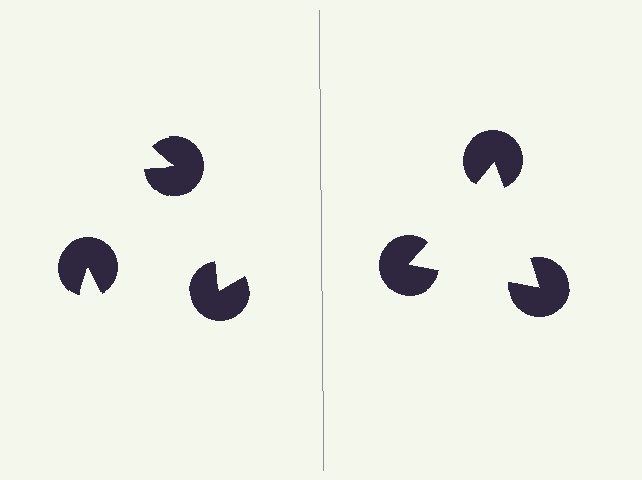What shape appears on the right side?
An illusory triangle.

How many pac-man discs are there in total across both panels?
6 — 3 on each side.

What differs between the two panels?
The pac-man discs are positioned identically on both sides; only the wedge orientations differ. On the right they align to a triangle; on the left they are misaligned.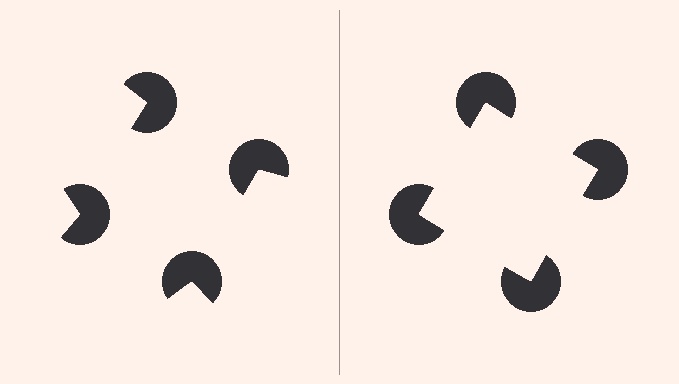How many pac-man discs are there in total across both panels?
8 — 4 on each side.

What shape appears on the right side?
An illusory square.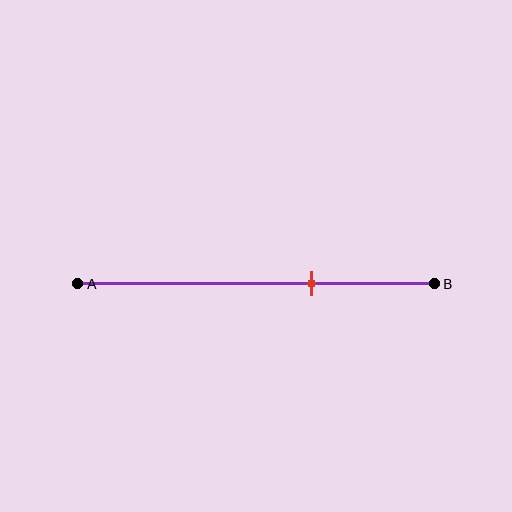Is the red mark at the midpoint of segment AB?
No, the mark is at about 65% from A, not at the 50% midpoint.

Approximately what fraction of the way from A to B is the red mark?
The red mark is approximately 65% of the way from A to B.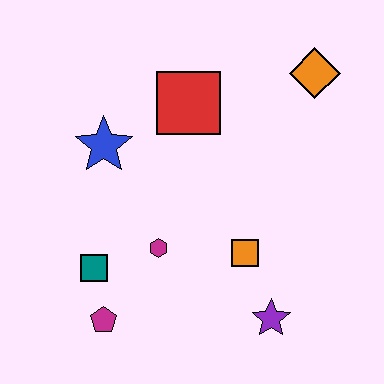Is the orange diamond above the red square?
Yes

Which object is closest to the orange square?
The purple star is closest to the orange square.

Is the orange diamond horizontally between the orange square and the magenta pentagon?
No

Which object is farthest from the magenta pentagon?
The orange diamond is farthest from the magenta pentagon.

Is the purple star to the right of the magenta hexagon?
Yes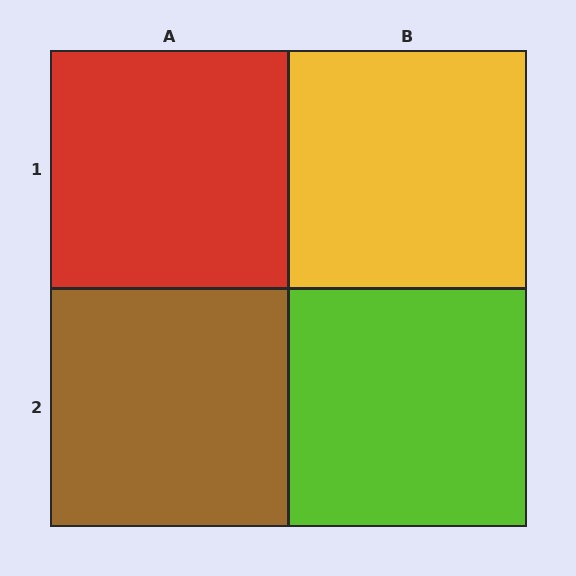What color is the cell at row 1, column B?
Yellow.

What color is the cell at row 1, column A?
Red.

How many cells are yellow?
1 cell is yellow.